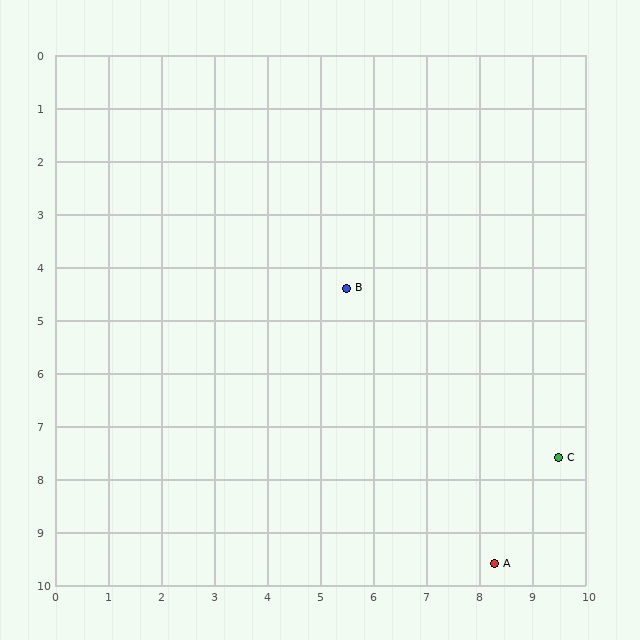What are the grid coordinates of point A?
Point A is at approximately (8.3, 9.6).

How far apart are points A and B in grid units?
Points A and B are about 5.9 grid units apart.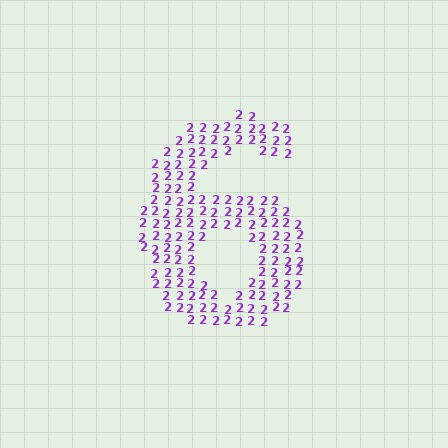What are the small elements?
The small elements are digit 2's.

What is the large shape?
The large shape is the digit 6.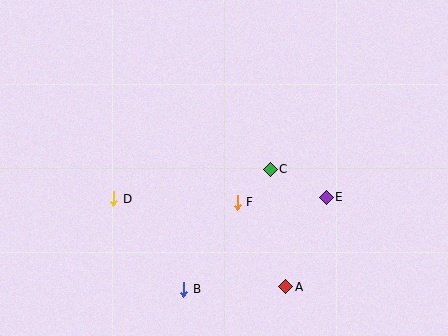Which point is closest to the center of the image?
Point F at (237, 202) is closest to the center.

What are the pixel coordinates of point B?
Point B is at (184, 289).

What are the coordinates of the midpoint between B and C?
The midpoint between B and C is at (227, 229).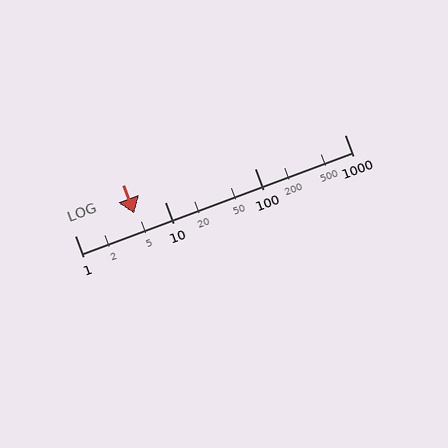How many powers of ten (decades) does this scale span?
The scale spans 3 decades, from 1 to 1000.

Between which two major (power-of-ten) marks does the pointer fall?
The pointer is between 1 and 10.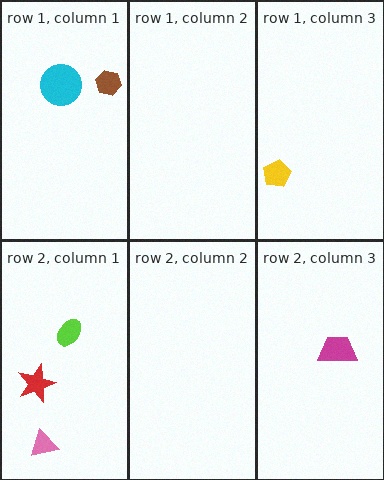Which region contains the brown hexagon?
The row 1, column 1 region.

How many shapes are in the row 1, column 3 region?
1.